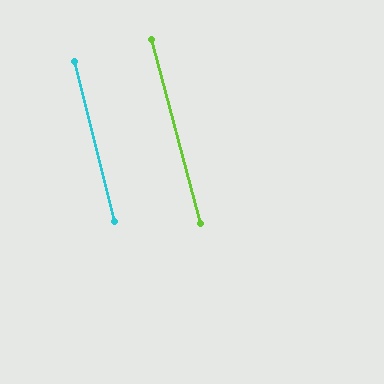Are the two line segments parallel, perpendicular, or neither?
Parallel — their directions differ by only 1.0°.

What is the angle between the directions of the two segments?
Approximately 1 degree.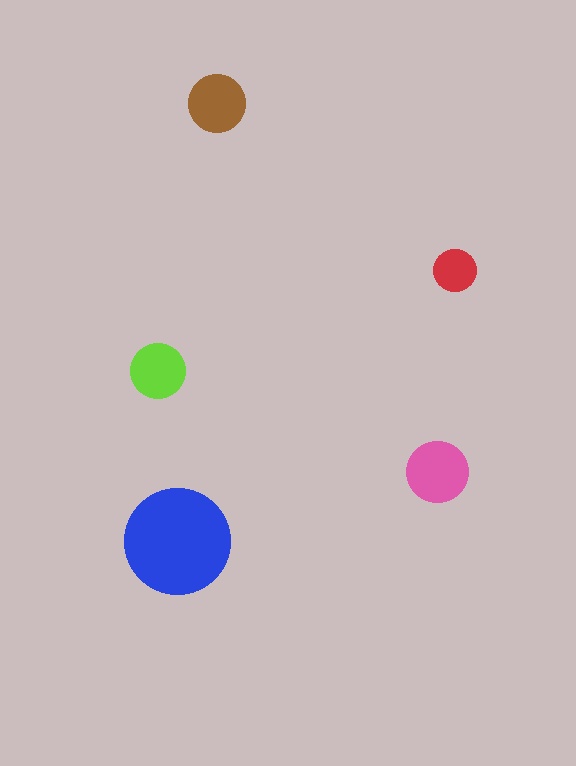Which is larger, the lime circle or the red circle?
The lime one.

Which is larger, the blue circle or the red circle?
The blue one.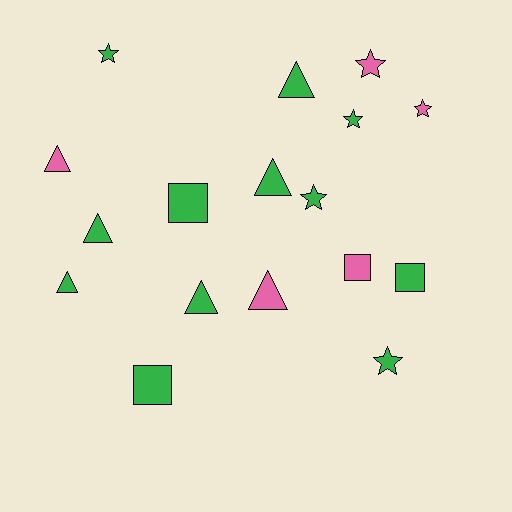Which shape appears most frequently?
Triangle, with 7 objects.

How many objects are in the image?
There are 17 objects.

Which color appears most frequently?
Green, with 12 objects.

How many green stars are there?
There are 4 green stars.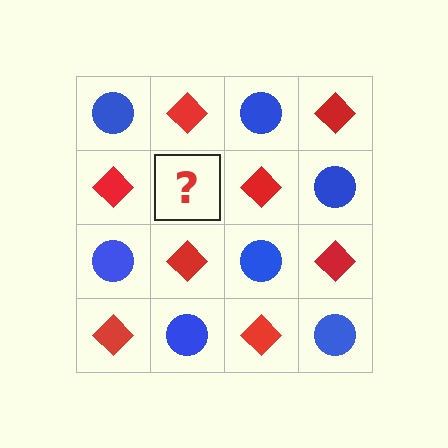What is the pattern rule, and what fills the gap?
The rule is that it alternates blue circle and red diamond in a checkerboard pattern. The gap should be filled with a blue circle.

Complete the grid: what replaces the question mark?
The question mark should be replaced with a blue circle.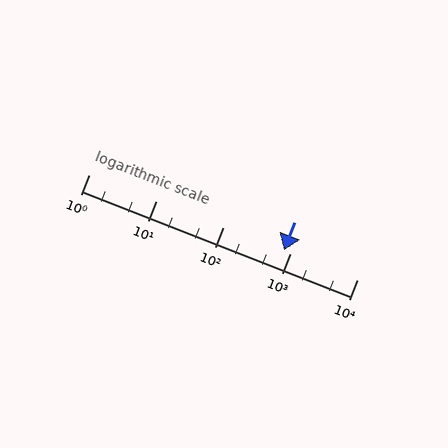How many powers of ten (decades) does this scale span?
The scale spans 4 decades, from 1 to 10000.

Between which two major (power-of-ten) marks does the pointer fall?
The pointer is between 100 and 1000.